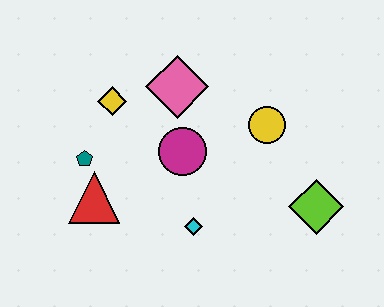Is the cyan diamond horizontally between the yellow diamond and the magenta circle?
No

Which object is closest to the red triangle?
The teal pentagon is closest to the red triangle.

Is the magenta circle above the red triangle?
Yes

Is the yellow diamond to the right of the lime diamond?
No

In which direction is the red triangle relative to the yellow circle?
The red triangle is to the left of the yellow circle.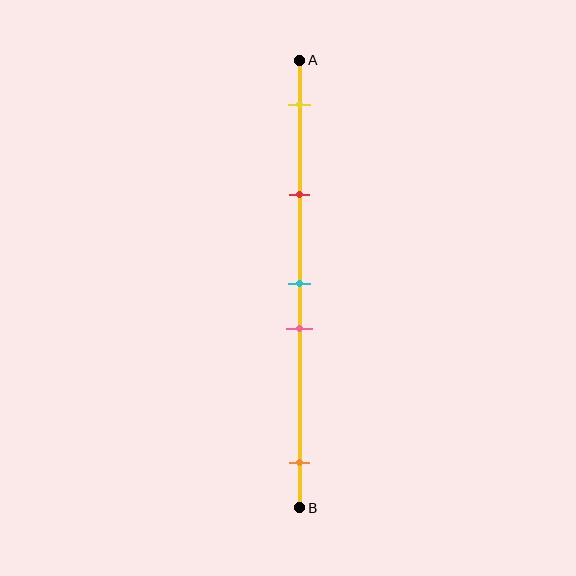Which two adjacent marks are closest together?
The cyan and pink marks are the closest adjacent pair.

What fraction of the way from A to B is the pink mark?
The pink mark is approximately 60% (0.6) of the way from A to B.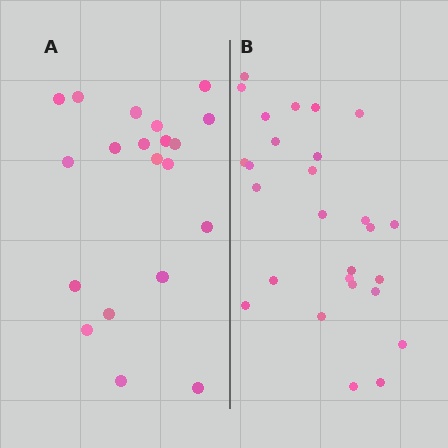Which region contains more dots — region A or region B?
Region B (the right region) has more dots.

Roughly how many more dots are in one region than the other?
Region B has roughly 8 or so more dots than region A.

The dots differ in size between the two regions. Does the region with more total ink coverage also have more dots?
No. Region A has more total ink coverage because its dots are larger, but region B actually contains more individual dots. Total area can be misleading — the number of items is what matters here.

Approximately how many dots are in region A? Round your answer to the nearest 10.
About 20 dots.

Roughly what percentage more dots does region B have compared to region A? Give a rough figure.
About 35% more.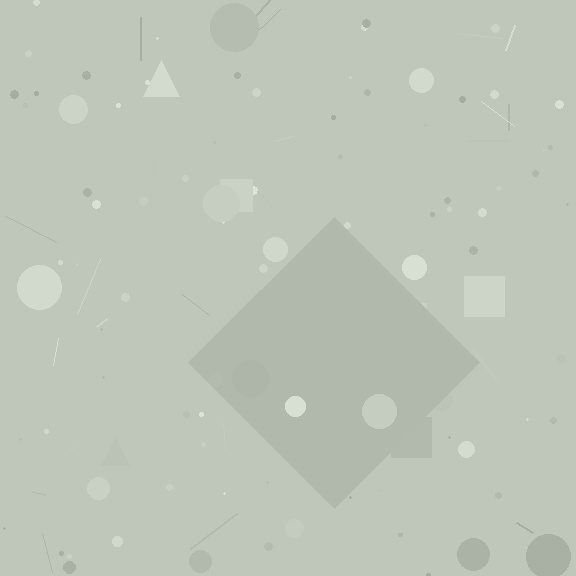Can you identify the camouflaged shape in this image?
The camouflaged shape is a diamond.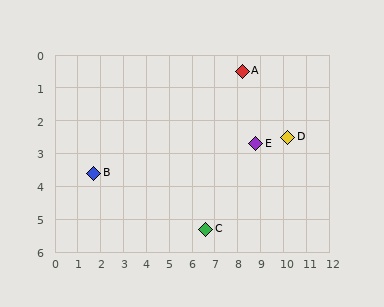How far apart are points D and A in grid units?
Points D and A are about 2.8 grid units apart.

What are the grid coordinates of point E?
Point E is at approximately (8.8, 2.7).